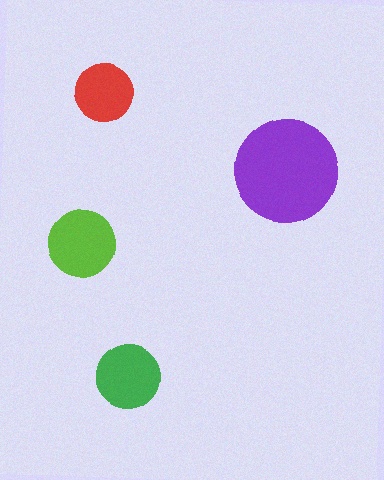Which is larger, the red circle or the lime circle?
The lime one.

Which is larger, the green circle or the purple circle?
The purple one.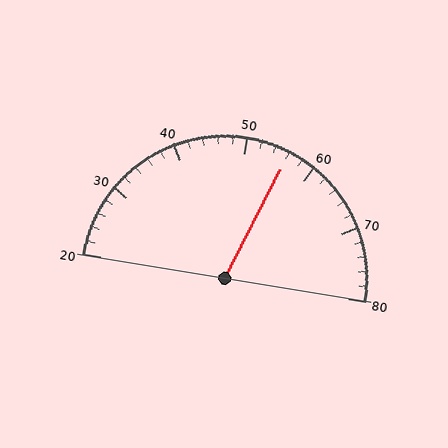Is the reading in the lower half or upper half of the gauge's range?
The reading is in the upper half of the range (20 to 80).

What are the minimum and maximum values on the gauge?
The gauge ranges from 20 to 80.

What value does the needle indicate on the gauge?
The needle indicates approximately 56.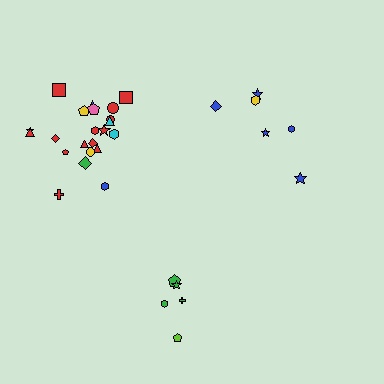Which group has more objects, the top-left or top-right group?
The top-left group.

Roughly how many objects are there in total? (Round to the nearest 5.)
Roughly 35 objects in total.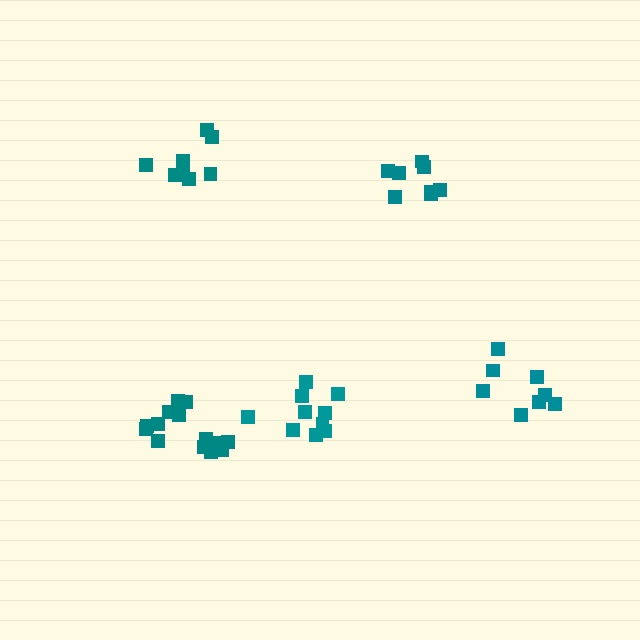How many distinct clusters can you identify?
There are 5 distinct clusters.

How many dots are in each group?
Group 1: 8 dots, Group 2: 8 dots, Group 3: 10 dots, Group 4: 8 dots, Group 5: 14 dots (48 total).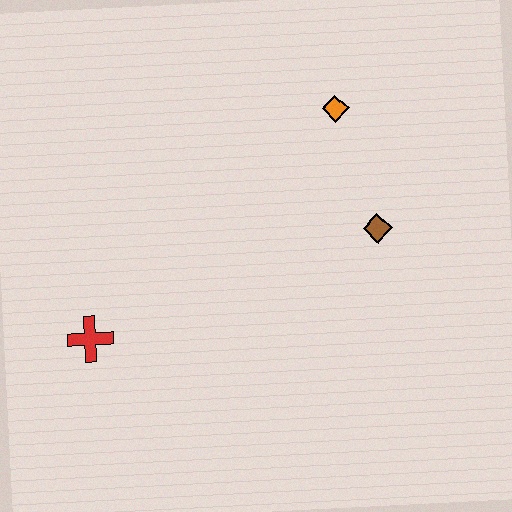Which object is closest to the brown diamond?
The orange diamond is closest to the brown diamond.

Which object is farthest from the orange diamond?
The red cross is farthest from the orange diamond.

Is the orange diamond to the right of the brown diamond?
No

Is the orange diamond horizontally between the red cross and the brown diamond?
Yes